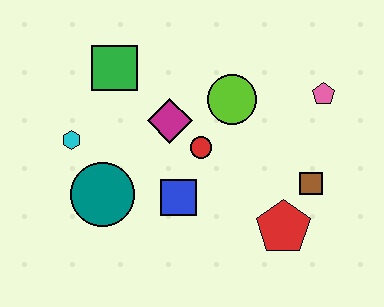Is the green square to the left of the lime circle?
Yes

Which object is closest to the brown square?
The red pentagon is closest to the brown square.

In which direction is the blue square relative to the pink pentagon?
The blue square is to the left of the pink pentagon.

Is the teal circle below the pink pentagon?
Yes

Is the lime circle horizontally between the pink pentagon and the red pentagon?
No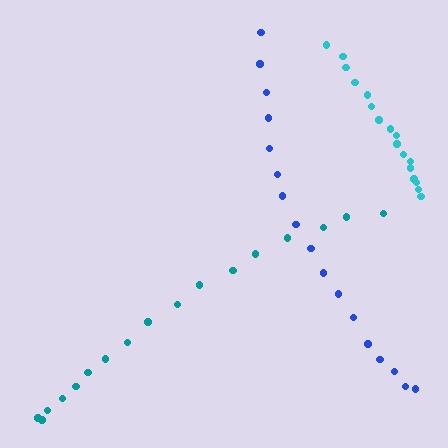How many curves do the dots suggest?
There are 3 distinct paths.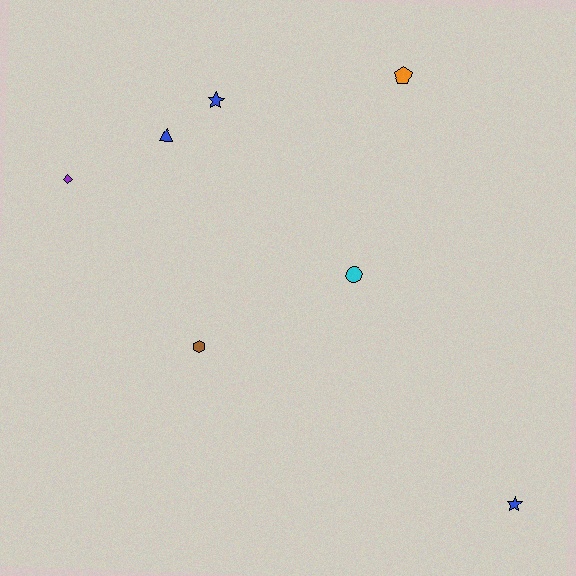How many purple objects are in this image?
There is 1 purple object.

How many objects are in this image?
There are 7 objects.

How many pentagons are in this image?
There is 1 pentagon.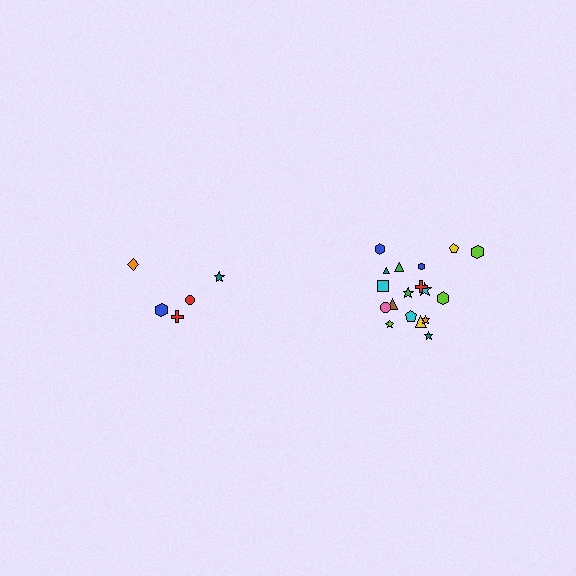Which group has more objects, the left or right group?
The right group.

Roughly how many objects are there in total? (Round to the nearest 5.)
Roughly 25 objects in total.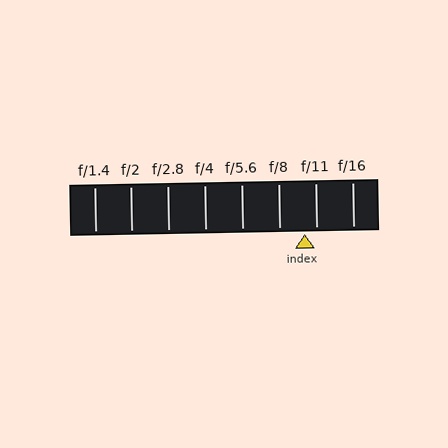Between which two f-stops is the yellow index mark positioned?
The index mark is between f/8 and f/11.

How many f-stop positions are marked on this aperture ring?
There are 8 f-stop positions marked.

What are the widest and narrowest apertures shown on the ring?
The widest aperture shown is f/1.4 and the narrowest is f/16.